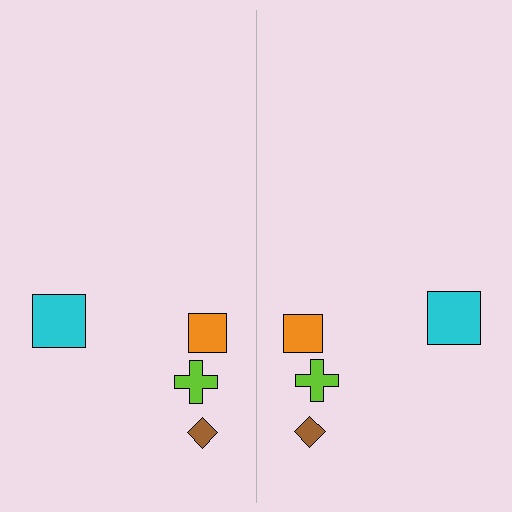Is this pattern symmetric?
Yes, this pattern has bilateral (reflection) symmetry.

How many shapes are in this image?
There are 8 shapes in this image.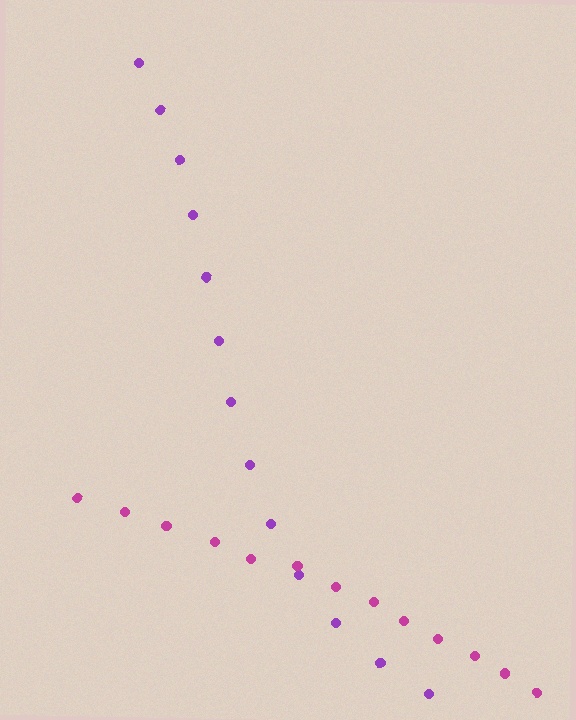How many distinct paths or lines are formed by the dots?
There are 2 distinct paths.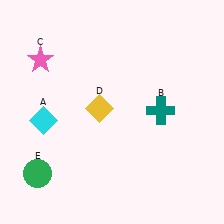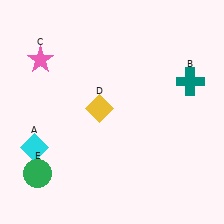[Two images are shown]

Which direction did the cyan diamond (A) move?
The cyan diamond (A) moved down.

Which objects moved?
The objects that moved are: the cyan diamond (A), the teal cross (B).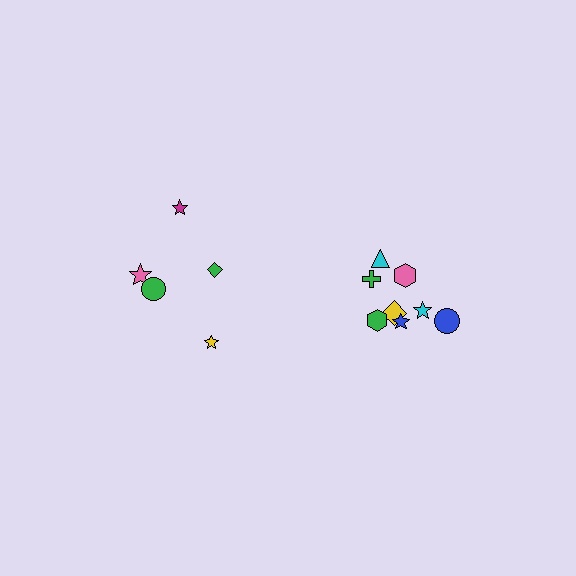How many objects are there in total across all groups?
There are 13 objects.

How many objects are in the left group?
There are 5 objects.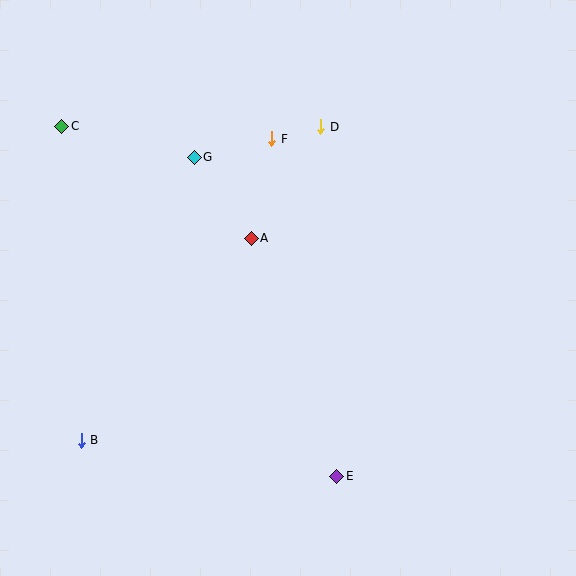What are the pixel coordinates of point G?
Point G is at (194, 157).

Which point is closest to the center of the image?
Point A at (251, 238) is closest to the center.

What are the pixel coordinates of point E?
Point E is at (337, 476).